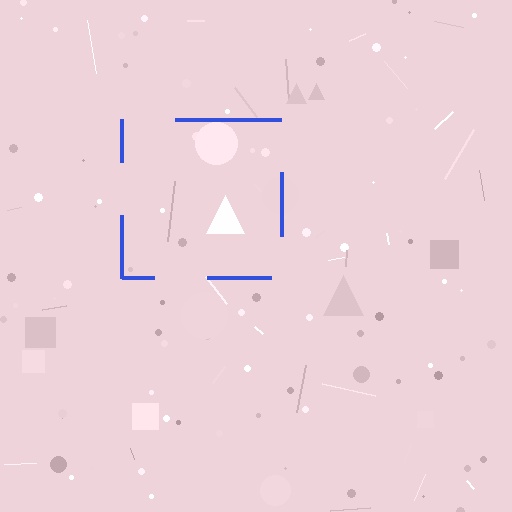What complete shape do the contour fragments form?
The contour fragments form a square.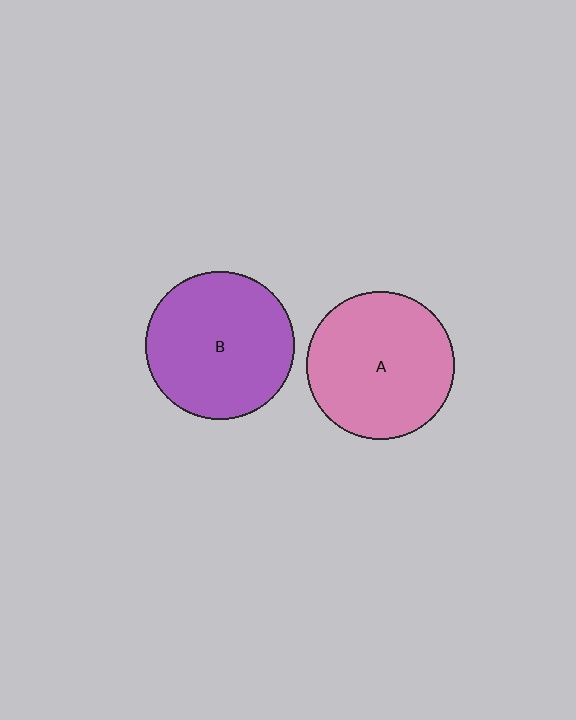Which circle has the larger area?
Circle B (purple).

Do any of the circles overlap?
No, none of the circles overlap.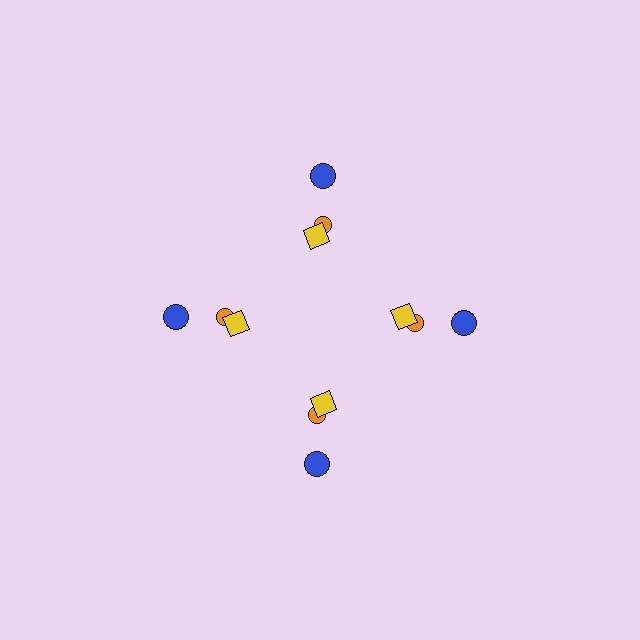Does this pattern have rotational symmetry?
Yes, this pattern has 4-fold rotational symmetry. It looks the same after rotating 90 degrees around the center.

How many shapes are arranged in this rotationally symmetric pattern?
There are 12 shapes, arranged in 4 groups of 3.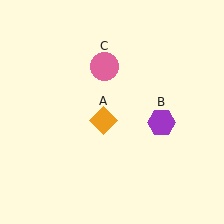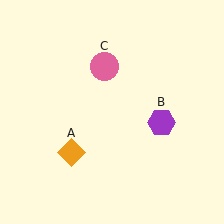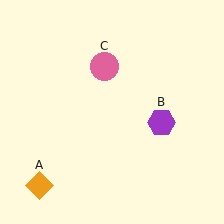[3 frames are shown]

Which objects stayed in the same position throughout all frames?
Purple hexagon (object B) and pink circle (object C) remained stationary.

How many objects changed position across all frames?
1 object changed position: orange diamond (object A).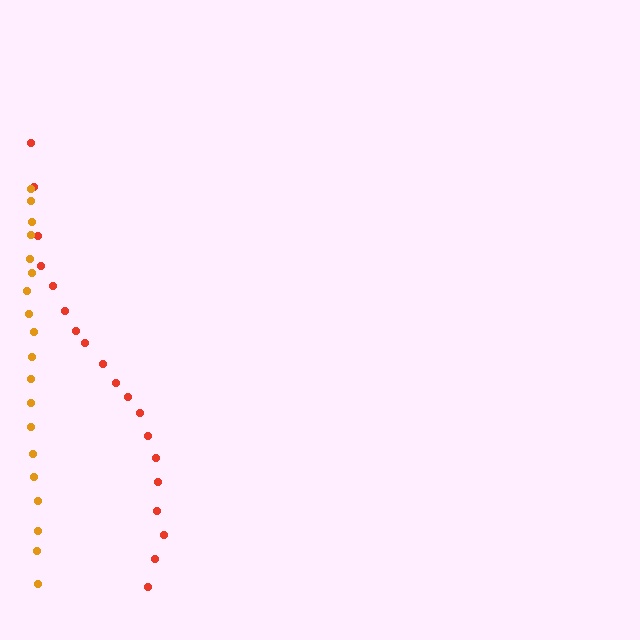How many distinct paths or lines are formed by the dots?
There are 2 distinct paths.